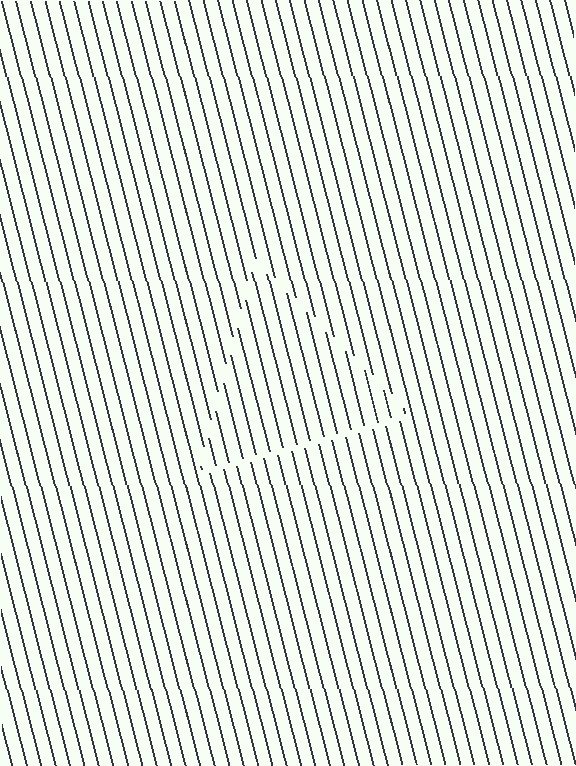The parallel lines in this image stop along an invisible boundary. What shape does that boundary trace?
An illusory triangle. The interior of the shape contains the same grating, shifted by half a period — the contour is defined by the phase discontinuity where line-ends from the inner and outer gratings abut.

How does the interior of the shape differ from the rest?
The interior of the shape contains the same grating, shifted by half a period — the contour is defined by the phase discontinuity where line-ends from the inner and outer gratings abut.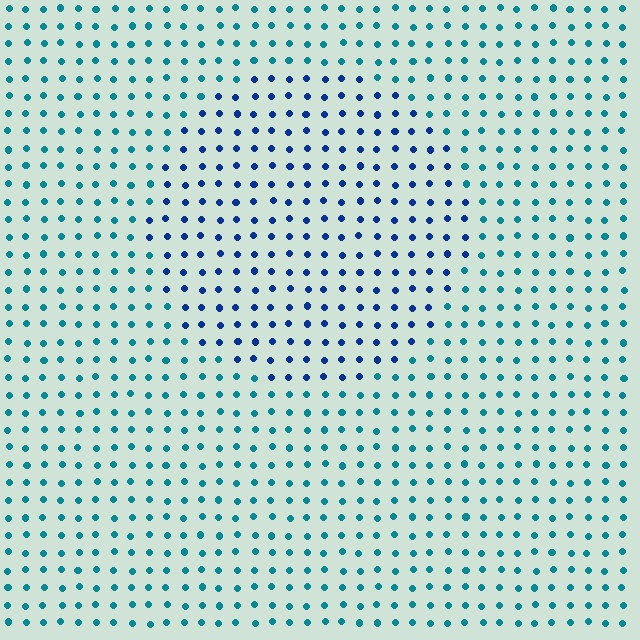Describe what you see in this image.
The image is filled with small teal elements in a uniform arrangement. A circle-shaped region is visible where the elements are tinted to a slightly different hue, forming a subtle color boundary.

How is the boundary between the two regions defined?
The boundary is defined purely by a slight shift in hue (about 37 degrees). Spacing, size, and orientation are identical on both sides.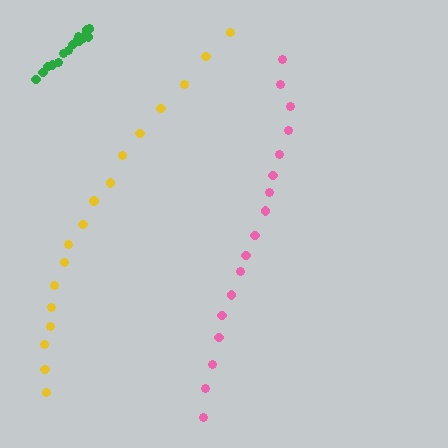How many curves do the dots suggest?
There are 3 distinct paths.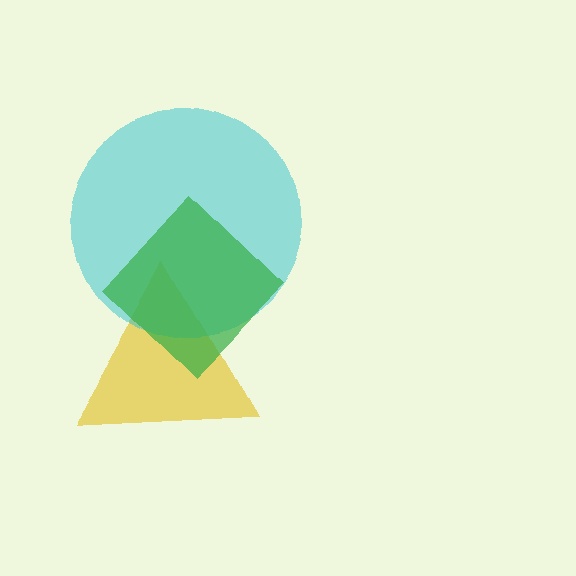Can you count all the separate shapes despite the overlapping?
Yes, there are 3 separate shapes.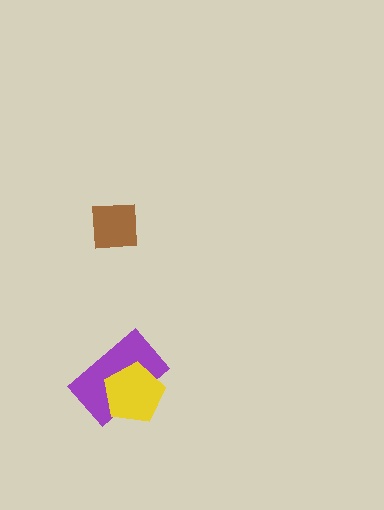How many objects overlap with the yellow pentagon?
1 object overlaps with the yellow pentagon.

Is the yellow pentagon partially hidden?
No, no other shape covers it.